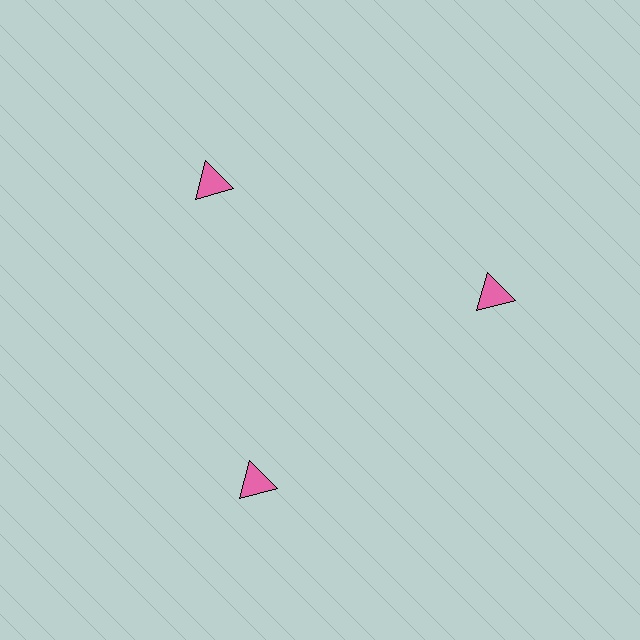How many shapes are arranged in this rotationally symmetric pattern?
There are 3 shapes, arranged in 3 groups of 1.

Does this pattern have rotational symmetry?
Yes, this pattern has 3-fold rotational symmetry. It looks the same after rotating 120 degrees around the center.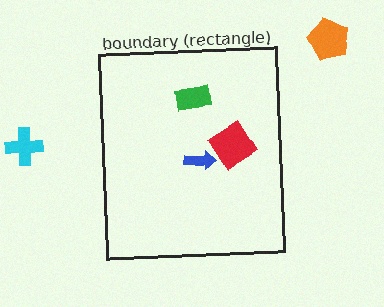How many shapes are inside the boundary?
3 inside, 2 outside.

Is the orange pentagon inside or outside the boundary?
Outside.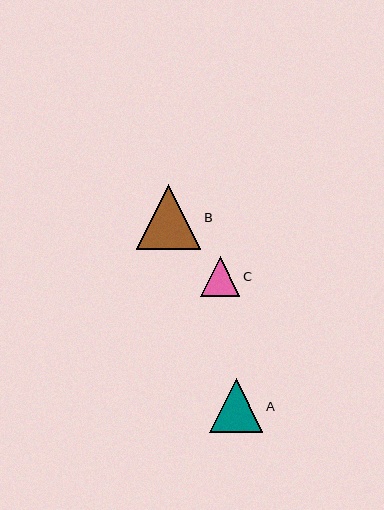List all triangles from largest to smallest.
From largest to smallest: B, A, C.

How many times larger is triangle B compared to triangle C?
Triangle B is approximately 1.6 times the size of triangle C.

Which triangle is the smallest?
Triangle C is the smallest with a size of approximately 39 pixels.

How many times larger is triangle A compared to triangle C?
Triangle A is approximately 1.4 times the size of triangle C.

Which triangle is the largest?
Triangle B is the largest with a size of approximately 65 pixels.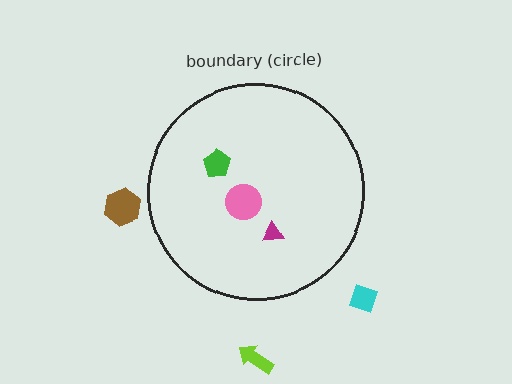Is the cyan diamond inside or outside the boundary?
Outside.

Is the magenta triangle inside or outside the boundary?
Inside.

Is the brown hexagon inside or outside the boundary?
Outside.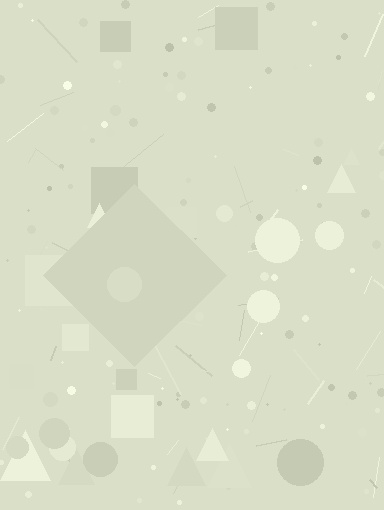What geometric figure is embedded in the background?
A diamond is embedded in the background.